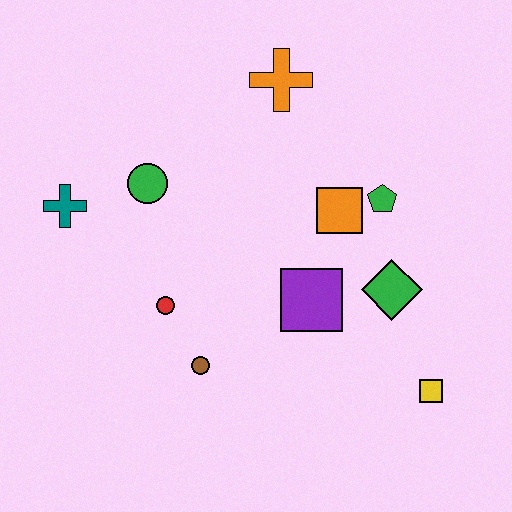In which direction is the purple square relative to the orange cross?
The purple square is below the orange cross.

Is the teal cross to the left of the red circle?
Yes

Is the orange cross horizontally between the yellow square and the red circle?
Yes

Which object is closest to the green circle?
The teal cross is closest to the green circle.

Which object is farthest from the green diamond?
The teal cross is farthest from the green diamond.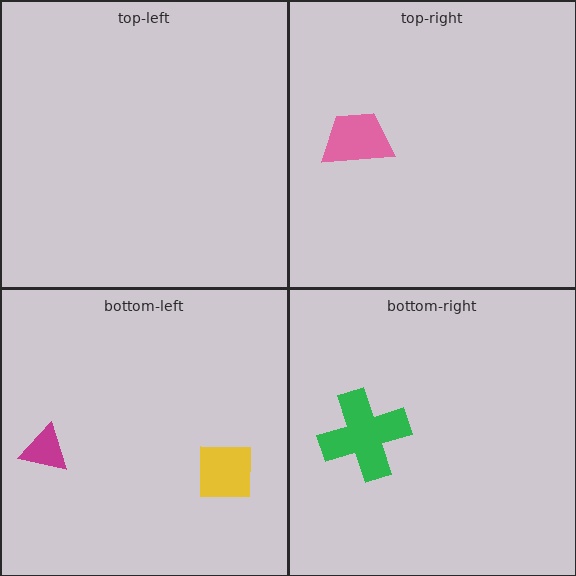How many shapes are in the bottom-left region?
2.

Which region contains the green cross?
The bottom-right region.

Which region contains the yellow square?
The bottom-left region.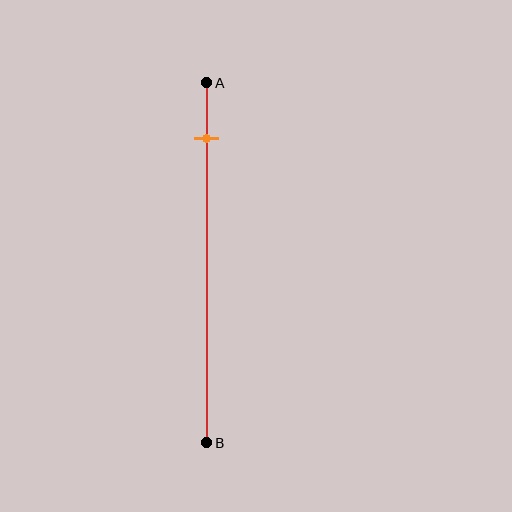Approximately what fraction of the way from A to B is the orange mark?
The orange mark is approximately 15% of the way from A to B.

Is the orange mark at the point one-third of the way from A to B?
No, the mark is at about 15% from A, not at the 33% one-third point.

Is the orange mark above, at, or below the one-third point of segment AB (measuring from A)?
The orange mark is above the one-third point of segment AB.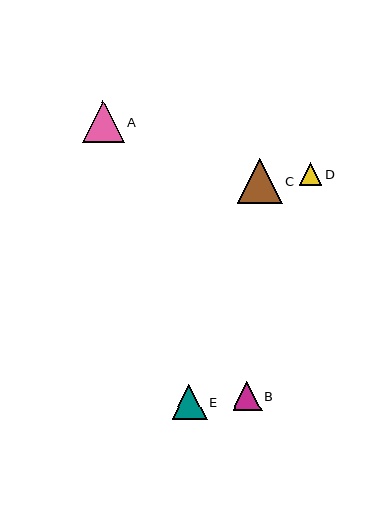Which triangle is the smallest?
Triangle D is the smallest with a size of approximately 22 pixels.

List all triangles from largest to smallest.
From largest to smallest: C, A, E, B, D.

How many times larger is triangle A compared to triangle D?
Triangle A is approximately 1.9 times the size of triangle D.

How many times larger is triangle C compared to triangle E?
Triangle C is approximately 1.3 times the size of triangle E.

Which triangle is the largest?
Triangle C is the largest with a size of approximately 45 pixels.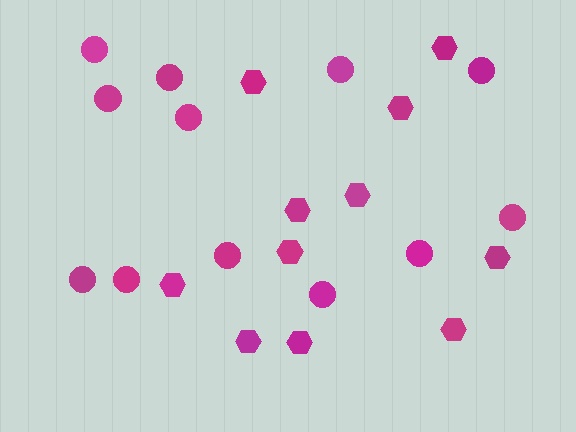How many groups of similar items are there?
There are 2 groups: one group of circles (12) and one group of hexagons (11).